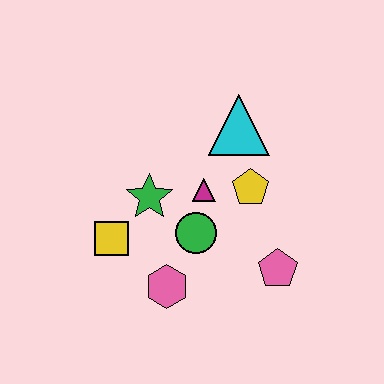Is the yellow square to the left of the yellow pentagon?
Yes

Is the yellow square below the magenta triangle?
Yes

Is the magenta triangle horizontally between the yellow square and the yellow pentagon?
Yes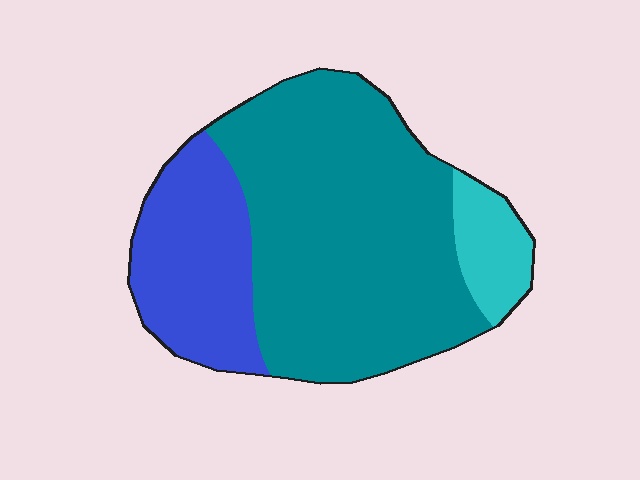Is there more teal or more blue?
Teal.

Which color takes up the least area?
Cyan, at roughly 10%.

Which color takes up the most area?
Teal, at roughly 65%.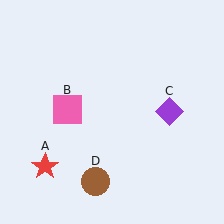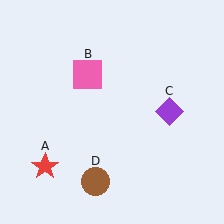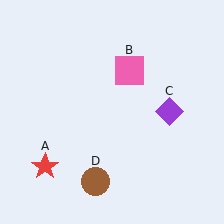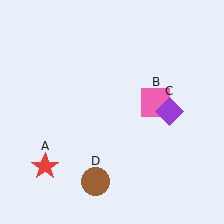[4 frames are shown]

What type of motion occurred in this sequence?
The pink square (object B) rotated clockwise around the center of the scene.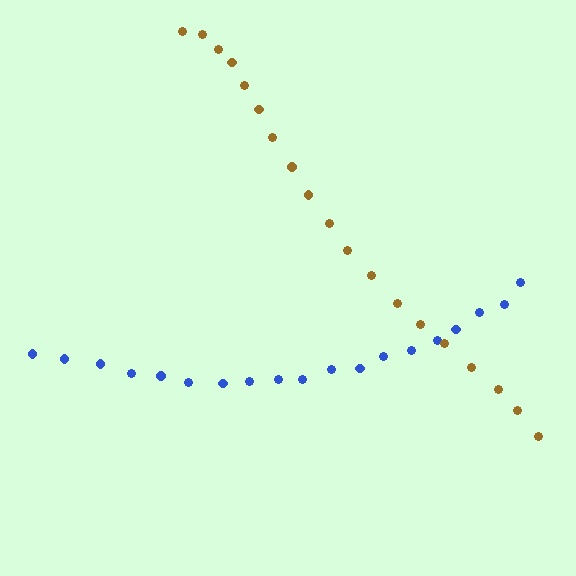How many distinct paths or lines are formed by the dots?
There are 2 distinct paths.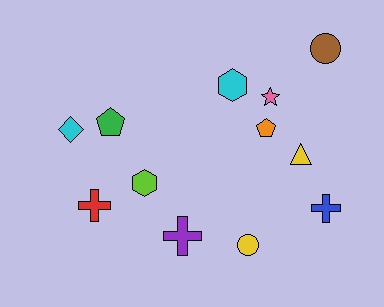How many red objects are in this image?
There is 1 red object.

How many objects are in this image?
There are 12 objects.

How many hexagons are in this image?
There are 2 hexagons.